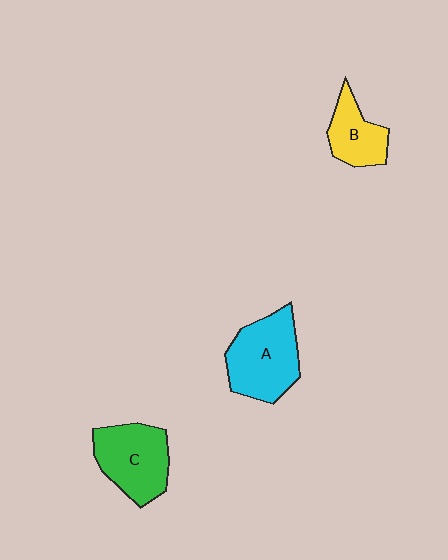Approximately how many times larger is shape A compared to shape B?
Approximately 1.7 times.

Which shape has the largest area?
Shape A (cyan).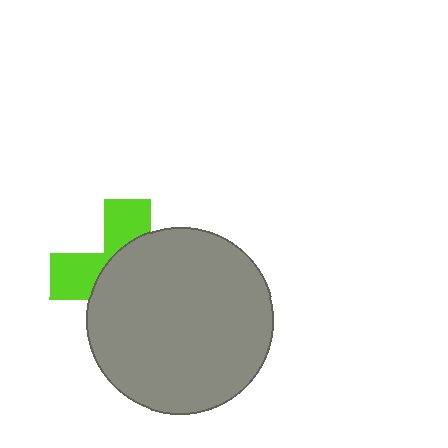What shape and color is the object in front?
The object in front is a gray circle.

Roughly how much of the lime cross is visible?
A small part of it is visible (roughly 36%).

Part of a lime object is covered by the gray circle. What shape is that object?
It is a cross.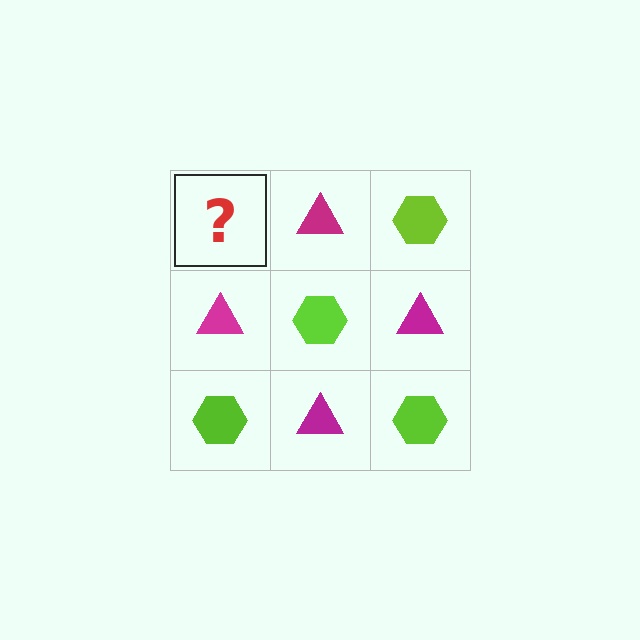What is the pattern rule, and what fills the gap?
The rule is that it alternates lime hexagon and magenta triangle in a checkerboard pattern. The gap should be filled with a lime hexagon.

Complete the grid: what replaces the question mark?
The question mark should be replaced with a lime hexagon.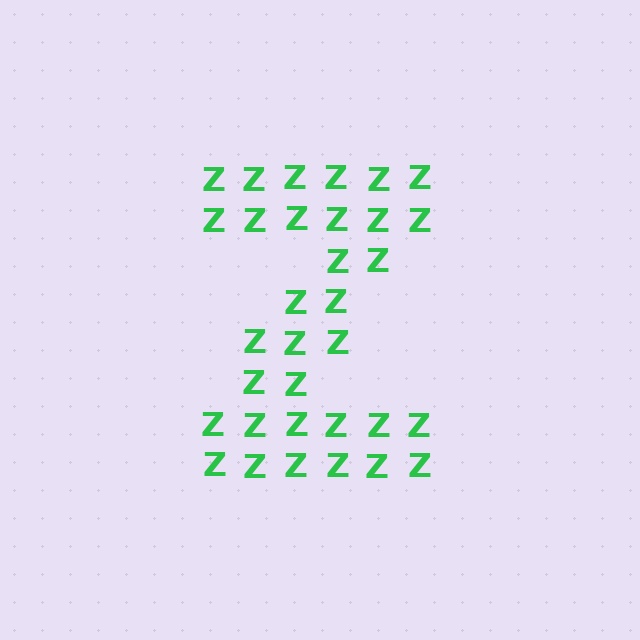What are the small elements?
The small elements are letter Z's.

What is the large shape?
The large shape is the letter Z.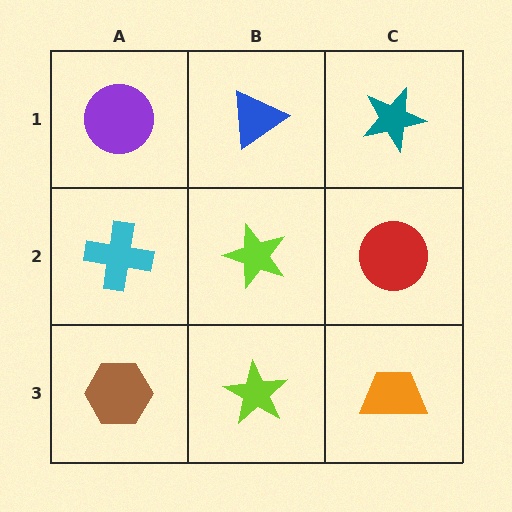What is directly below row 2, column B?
A lime star.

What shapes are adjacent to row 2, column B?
A blue triangle (row 1, column B), a lime star (row 3, column B), a cyan cross (row 2, column A), a red circle (row 2, column C).